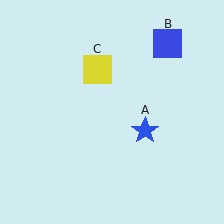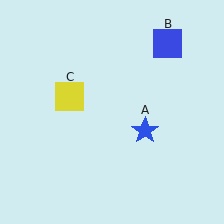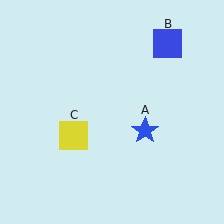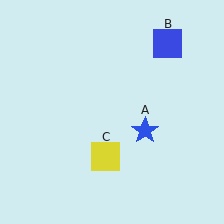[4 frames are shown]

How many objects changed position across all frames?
1 object changed position: yellow square (object C).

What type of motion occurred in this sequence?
The yellow square (object C) rotated counterclockwise around the center of the scene.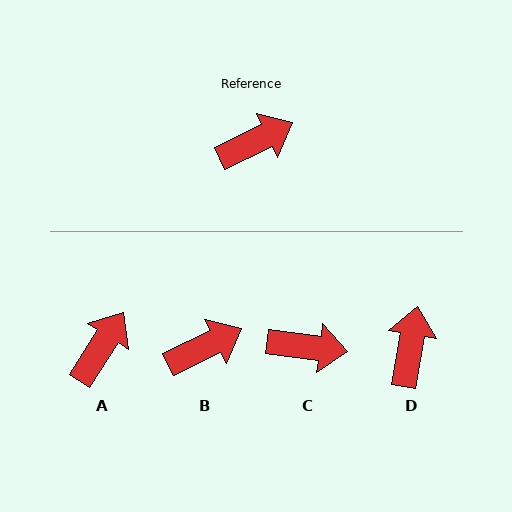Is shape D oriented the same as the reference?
No, it is off by about 54 degrees.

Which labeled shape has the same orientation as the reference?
B.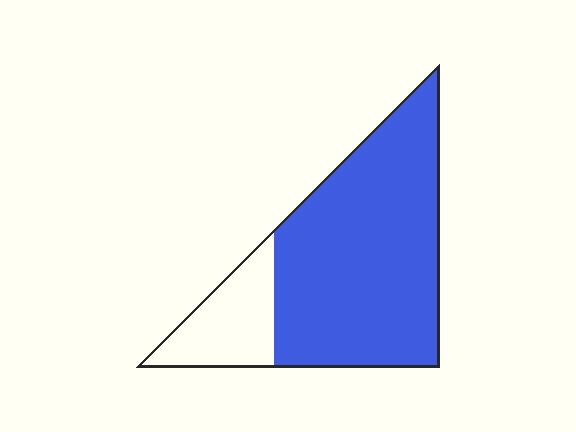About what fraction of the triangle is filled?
About four fifths (4/5).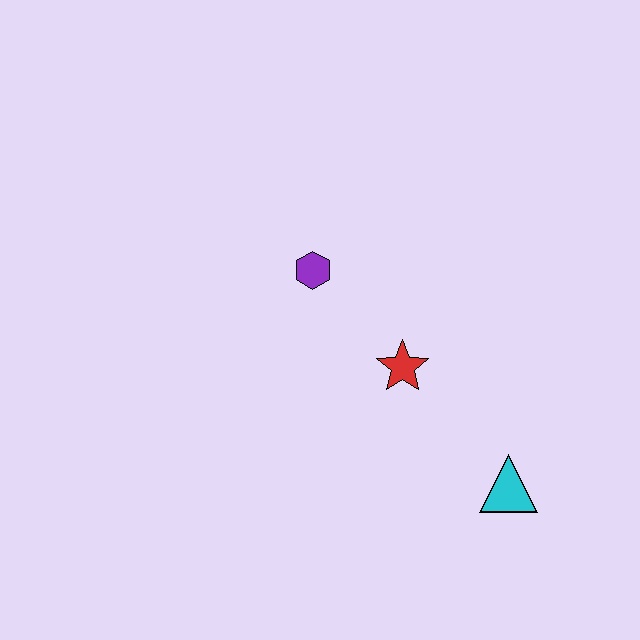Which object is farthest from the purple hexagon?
The cyan triangle is farthest from the purple hexagon.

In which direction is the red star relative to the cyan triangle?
The red star is above the cyan triangle.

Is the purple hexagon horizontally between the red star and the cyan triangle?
No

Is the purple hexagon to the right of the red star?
No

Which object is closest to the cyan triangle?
The red star is closest to the cyan triangle.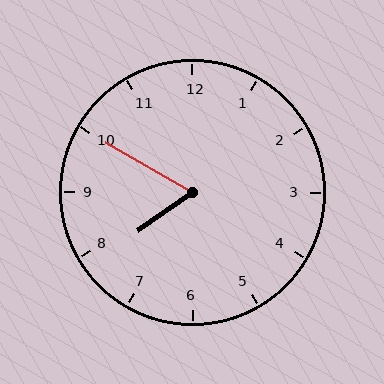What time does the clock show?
7:50.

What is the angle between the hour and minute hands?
Approximately 65 degrees.